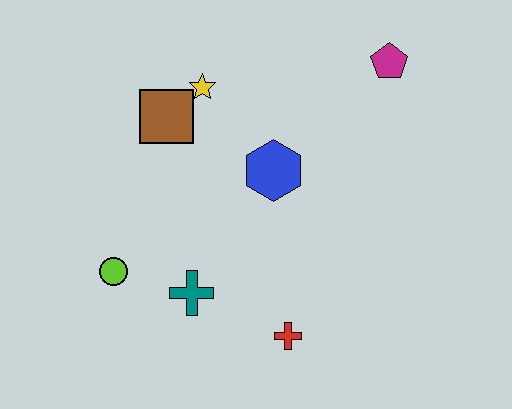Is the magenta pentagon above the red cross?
Yes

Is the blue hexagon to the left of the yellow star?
No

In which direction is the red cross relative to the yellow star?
The red cross is below the yellow star.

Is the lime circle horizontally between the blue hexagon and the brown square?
No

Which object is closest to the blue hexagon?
The yellow star is closest to the blue hexagon.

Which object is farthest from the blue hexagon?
The lime circle is farthest from the blue hexagon.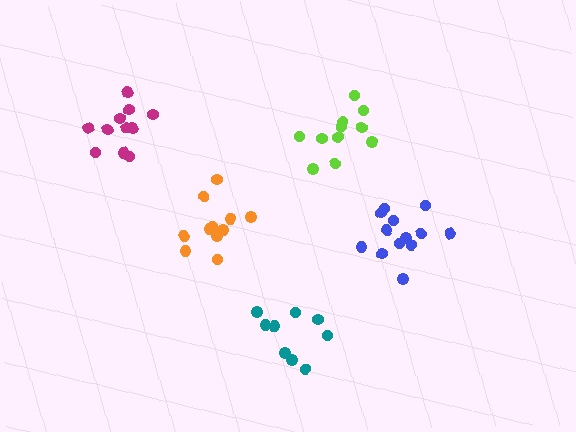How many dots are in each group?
Group 1: 9 dots, Group 2: 11 dots, Group 3: 11 dots, Group 4: 11 dots, Group 5: 13 dots (55 total).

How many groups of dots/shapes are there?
There are 5 groups.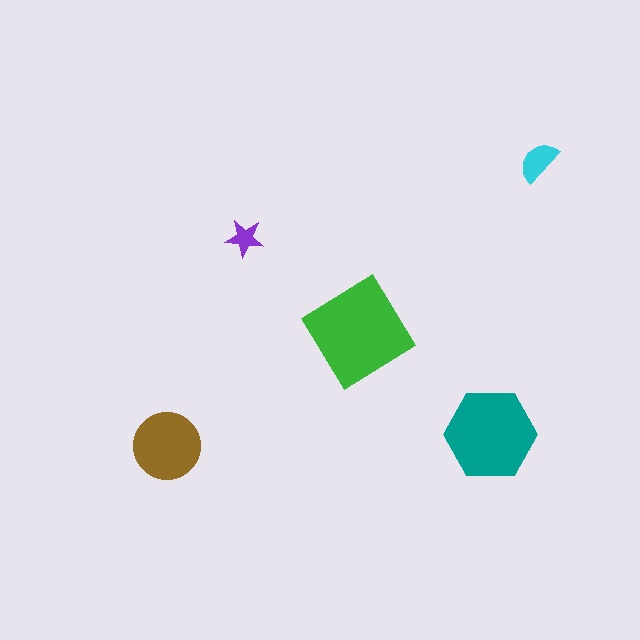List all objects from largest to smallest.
The green diamond, the teal hexagon, the brown circle, the cyan semicircle, the purple star.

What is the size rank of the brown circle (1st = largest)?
3rd.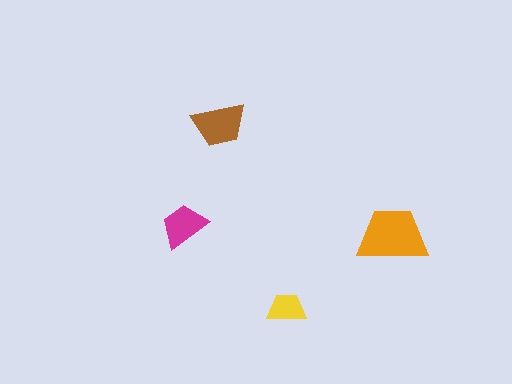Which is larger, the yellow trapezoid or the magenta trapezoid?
The magenta one.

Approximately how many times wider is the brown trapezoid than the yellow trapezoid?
About 1.5 times wider.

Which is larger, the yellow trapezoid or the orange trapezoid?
The orange one.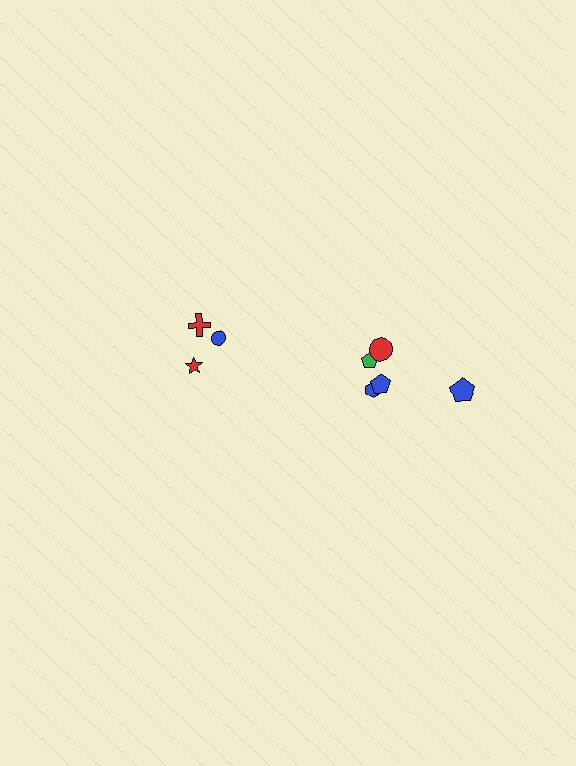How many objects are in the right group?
There are 5 objects.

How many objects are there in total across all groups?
There are 8 objects.